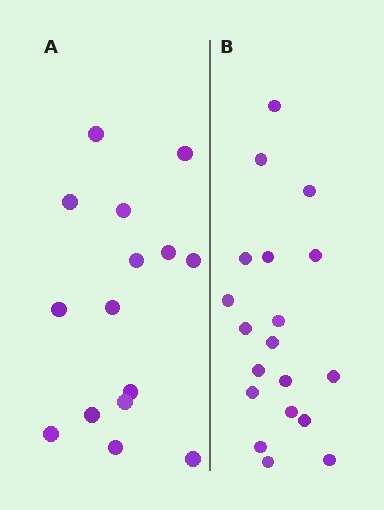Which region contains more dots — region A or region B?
Region B (the right region) has more dots.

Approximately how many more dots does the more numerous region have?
Region B has about 4 more dots than region A.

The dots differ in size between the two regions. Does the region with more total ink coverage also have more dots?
No. Region A has more total ink coverage because its dots are larger, but region B actually contains more individual dots. Total area can be misleading — the number of items is what matters here.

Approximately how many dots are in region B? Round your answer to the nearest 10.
About 20 dots. (The exact count is 19, which rounds to 20.)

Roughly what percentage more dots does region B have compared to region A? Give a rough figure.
About 25% more.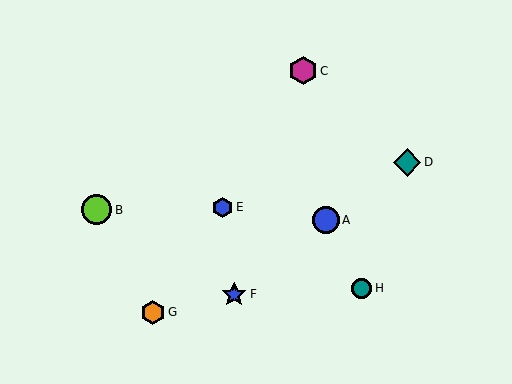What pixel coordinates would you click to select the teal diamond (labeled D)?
Click at (407, 162) to select the teal diamond D.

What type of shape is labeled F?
Shape F is a blue star.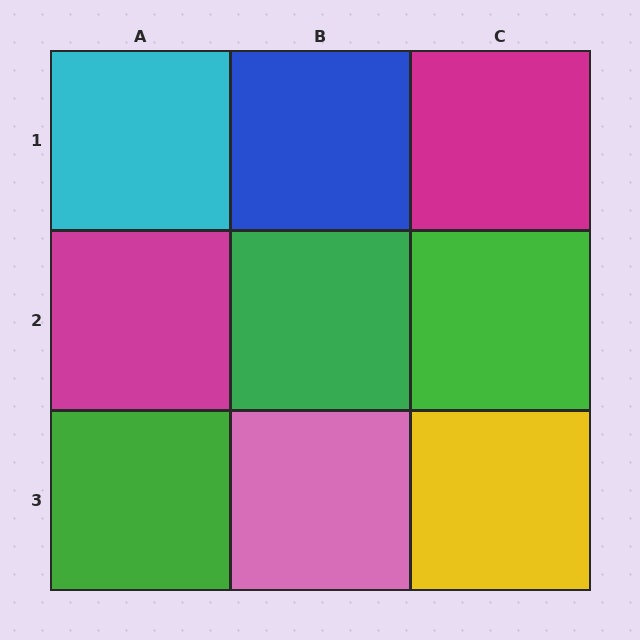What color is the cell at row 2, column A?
Magenta.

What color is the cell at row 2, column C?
Green.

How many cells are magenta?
2 cells are magenta.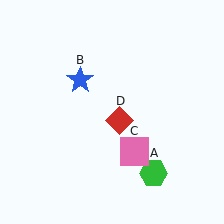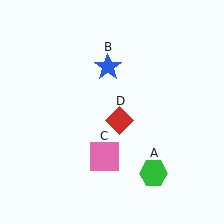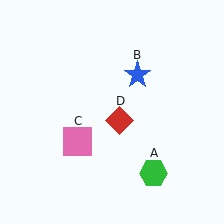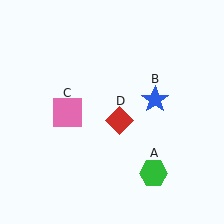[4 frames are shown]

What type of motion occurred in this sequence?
The blue star (object B), pink square (object C) rotated clockwise around the center of the scene.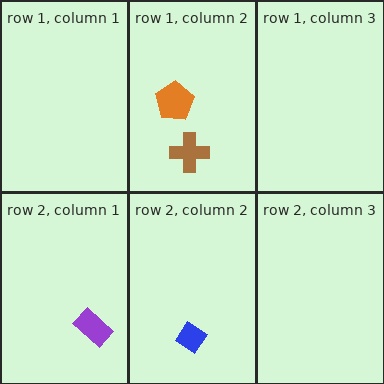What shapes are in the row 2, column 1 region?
The purple rectangle.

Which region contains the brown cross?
The row 1, column 2 region.